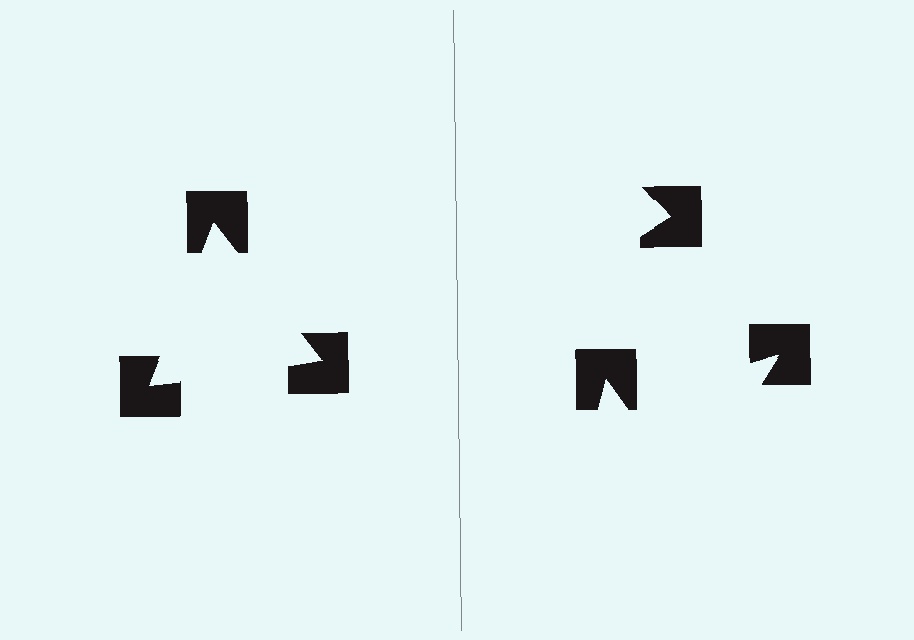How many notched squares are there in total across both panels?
6 — 3 on each side.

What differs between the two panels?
The notched squares are positioned identically on both sides; only the wedge orientations differ. On the left they align to a triangle; on the right they are misaligned.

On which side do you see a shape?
An illusory triangle appears on the left side. On the right side the wedge cuts are rotated, so no coherent shape forms.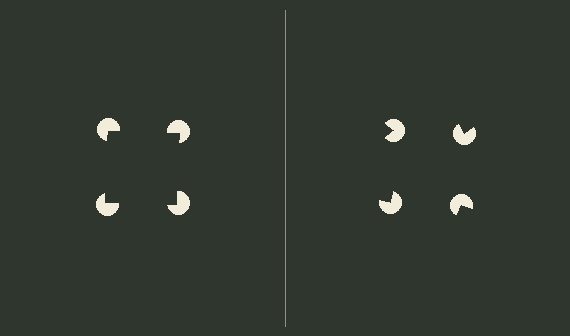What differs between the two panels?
The pac-man discs are positioned identically on both sides; only the wedge orientations differ. On the left they align to a square; on the right they are misaligned.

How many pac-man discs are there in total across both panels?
8 — 4 on each side.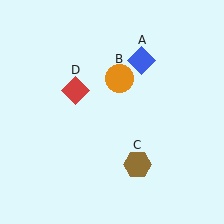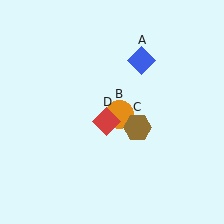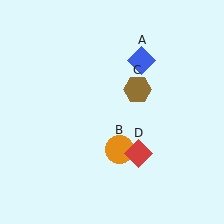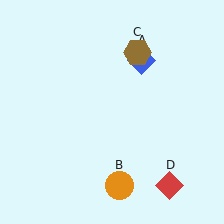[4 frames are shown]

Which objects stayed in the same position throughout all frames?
Blue diamond (object A) remained stationary.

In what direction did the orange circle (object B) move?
The orange circle (object B) moved down.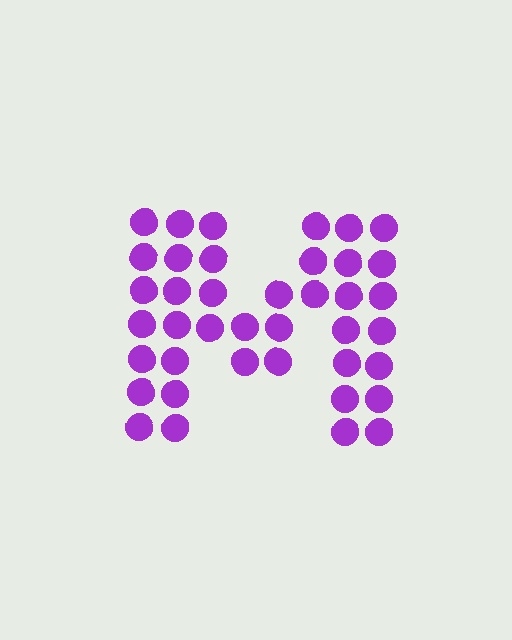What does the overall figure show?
The overall figure shows the letter M.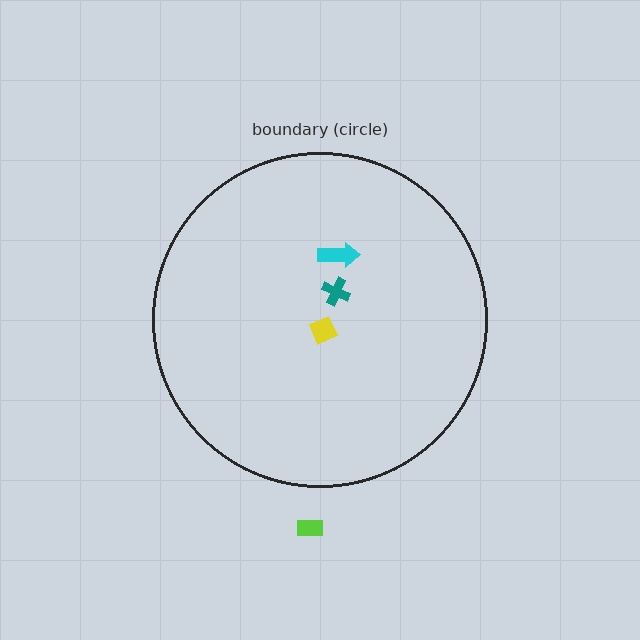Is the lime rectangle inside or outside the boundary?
Outside.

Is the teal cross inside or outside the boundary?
Inside.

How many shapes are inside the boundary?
3 inside, 1 outside.